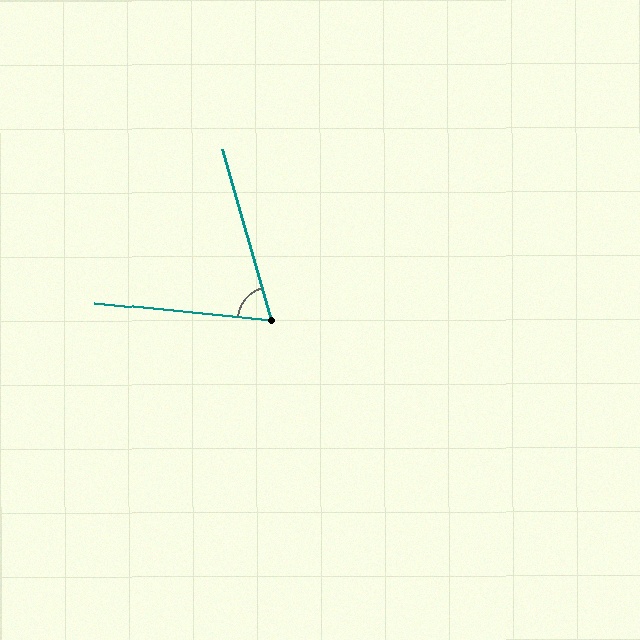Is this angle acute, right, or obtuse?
It is acute.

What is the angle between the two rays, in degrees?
Approximately 68 degrees.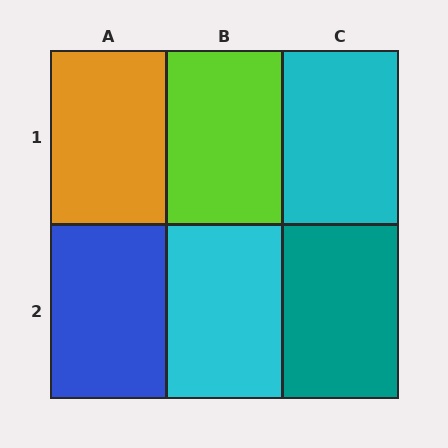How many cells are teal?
1 cell is teal.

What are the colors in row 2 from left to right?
Blue, cyan, teal.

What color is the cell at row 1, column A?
Orange.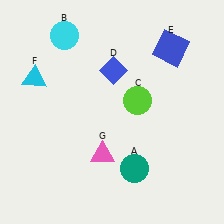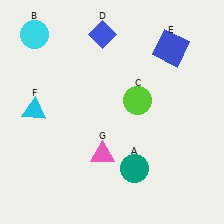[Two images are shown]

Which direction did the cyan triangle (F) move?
The cyan triangle (F) moved down.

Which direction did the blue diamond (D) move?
The blue diamond (D) moved up.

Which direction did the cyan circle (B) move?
The cyan circle (B) moved left.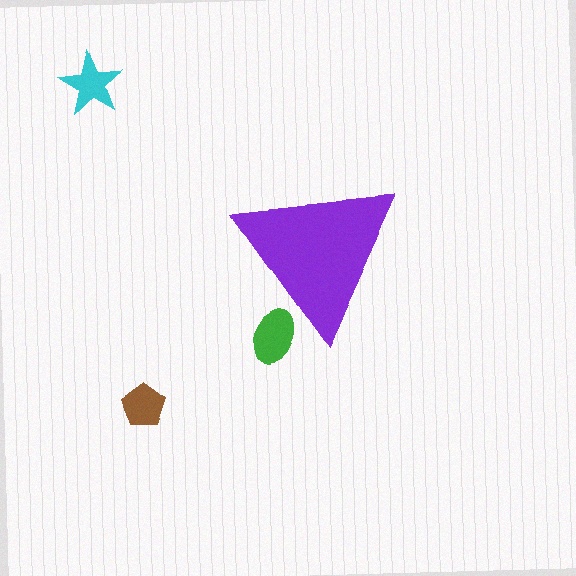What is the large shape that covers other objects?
A purple triangle.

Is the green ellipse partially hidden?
Yes, the green ellipse is partially hidden behind the purple triangle.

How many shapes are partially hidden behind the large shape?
1 shape is partially hidden.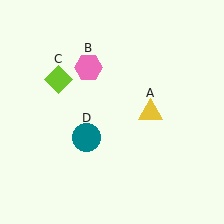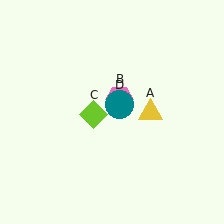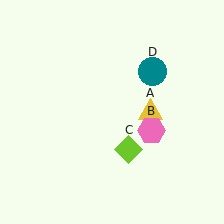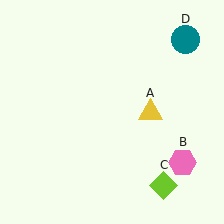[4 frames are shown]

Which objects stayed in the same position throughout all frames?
Yellow triangle (object A) remained stationary.